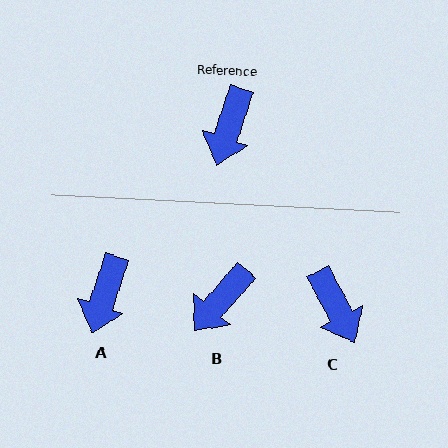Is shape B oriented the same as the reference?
No, it is off by about 23 degrees.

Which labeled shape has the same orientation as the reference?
A.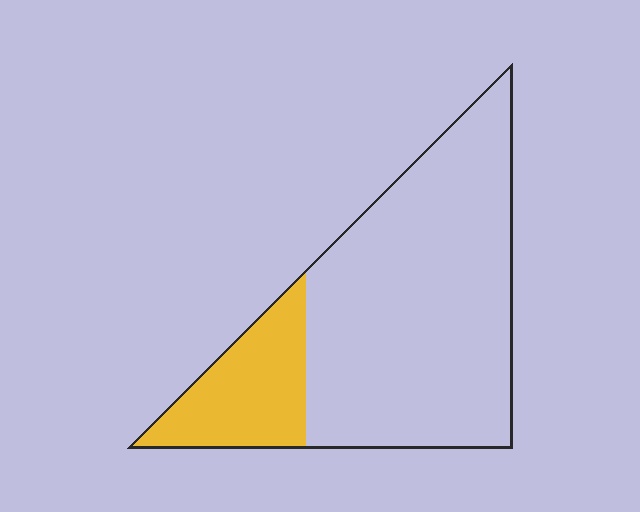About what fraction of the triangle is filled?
About one fifth (1/5).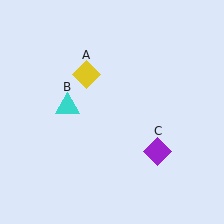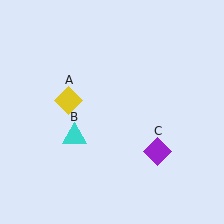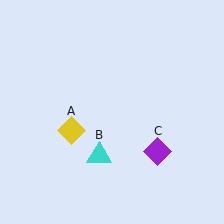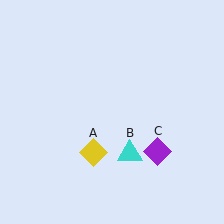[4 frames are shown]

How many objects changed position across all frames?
2 objects changed position: yellow diamond (object A), cyan triangle (object B).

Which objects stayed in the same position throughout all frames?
Purple diamond (object C) remained stationary.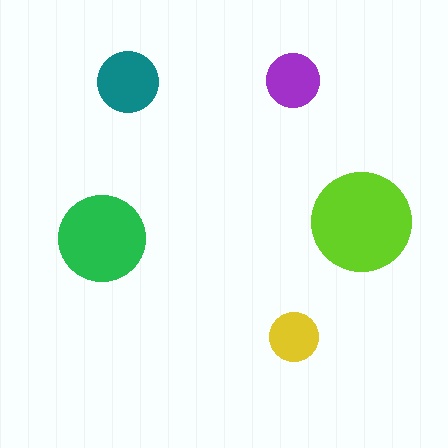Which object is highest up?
The purple circle is topmost.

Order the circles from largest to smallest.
the lime one, the green one, the teal one, the purple one, the yellow one.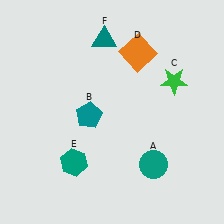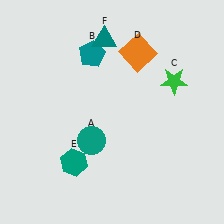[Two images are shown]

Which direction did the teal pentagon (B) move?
The teal pentagon (B) moved up.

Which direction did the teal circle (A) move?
The teal circle (A) moved left.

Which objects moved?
The objects that moved are: the teal circle (A), the teal pentagon (B).